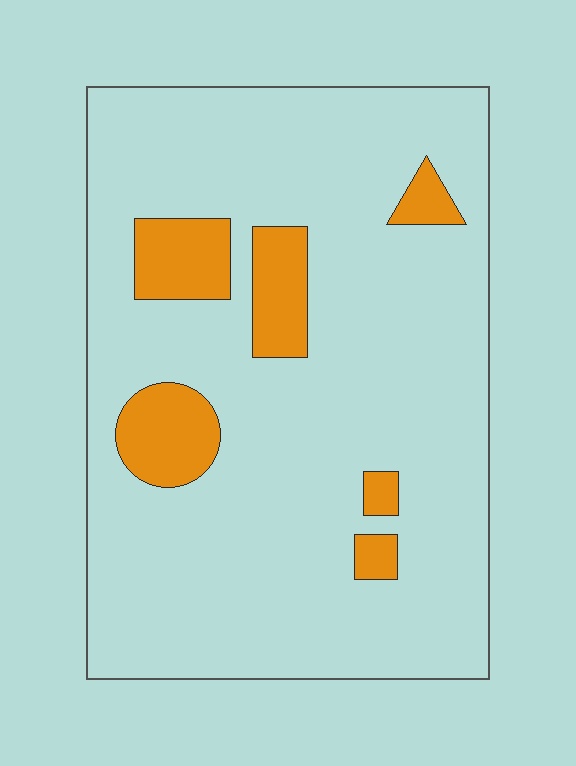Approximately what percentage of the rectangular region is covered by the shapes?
Approximately 15%.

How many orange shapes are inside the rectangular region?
6.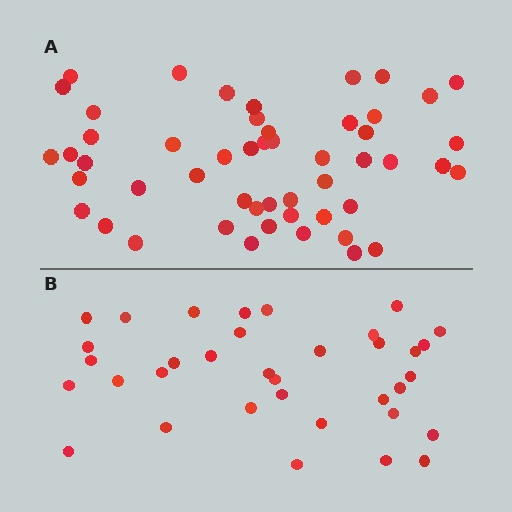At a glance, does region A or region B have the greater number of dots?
Region A (the top region) has more dots.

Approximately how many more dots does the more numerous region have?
Region A has approximately 15 more dots than region B.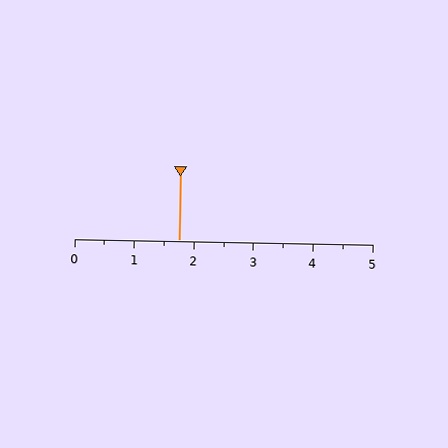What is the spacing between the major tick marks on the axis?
The major ticks are spaced 1 apart.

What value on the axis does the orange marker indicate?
The marker indicates approximately 1.8.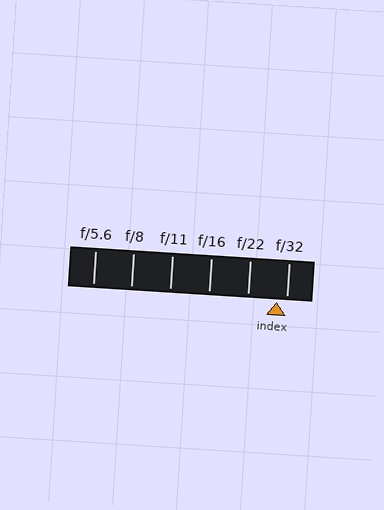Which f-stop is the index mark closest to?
The index mark is closest to f/32.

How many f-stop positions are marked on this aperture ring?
There are 6 f-stop positions marked.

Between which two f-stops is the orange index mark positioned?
The index mark is between f/22 and f/32.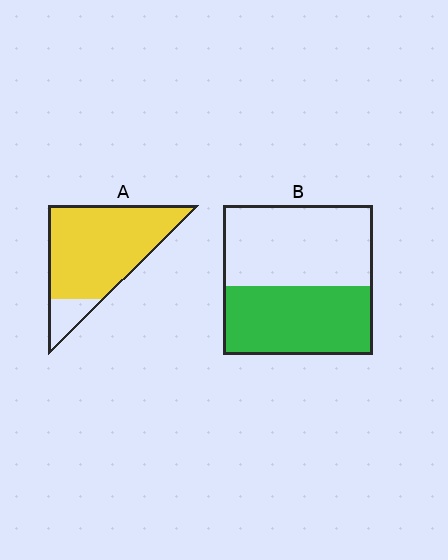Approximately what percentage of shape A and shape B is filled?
A is approximately 85% and B is approximately 45%.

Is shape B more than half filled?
Roughly half.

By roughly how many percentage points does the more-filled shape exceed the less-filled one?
By roughly 40 percentage points (A over B).